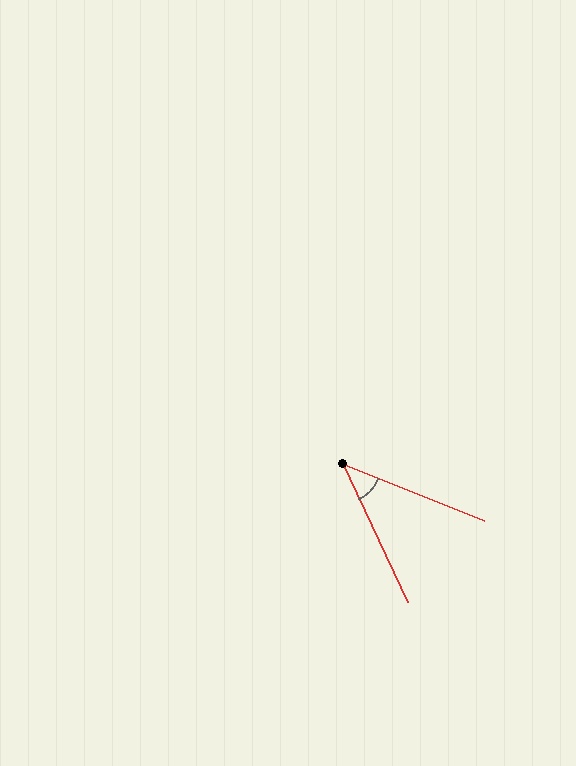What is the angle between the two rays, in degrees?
Approximately 43 degrees.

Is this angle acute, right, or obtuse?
It is acute.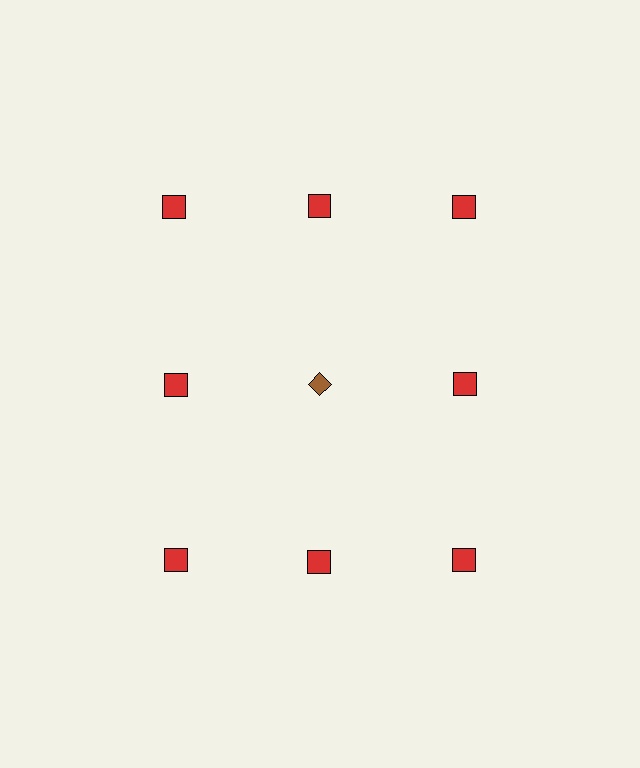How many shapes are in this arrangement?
There are 9 shapes arranged in a grid pattern.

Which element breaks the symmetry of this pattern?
The brown diamond in the second row, second from left column breaks the symmetry. All other shapes are red squares.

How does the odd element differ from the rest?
It differs in both color (brown instead of red) and shape (diamond instead of square).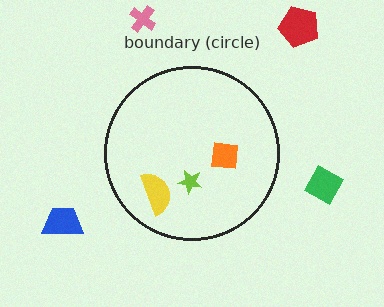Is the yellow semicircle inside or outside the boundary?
Inside.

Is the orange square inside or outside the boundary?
Inside.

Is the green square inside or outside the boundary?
Outside.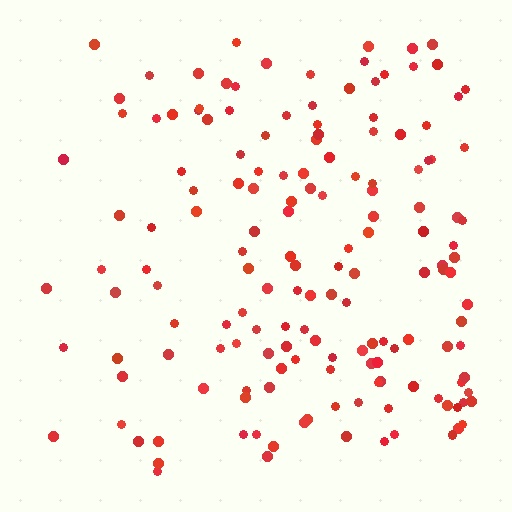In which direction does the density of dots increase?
From left to right, with the right side densest.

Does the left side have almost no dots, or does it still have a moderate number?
Still a moderate number, just noticeably fewer than the right.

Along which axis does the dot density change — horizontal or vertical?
Horizontal.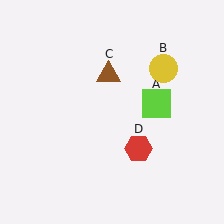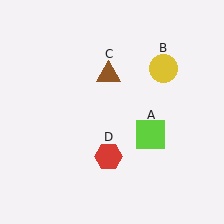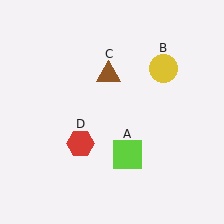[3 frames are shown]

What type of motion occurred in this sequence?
The lime square (object A), red hexagon (object D) rotated clockwise around the center of the scene.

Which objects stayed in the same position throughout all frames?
Yellow circle (object B) and brown triangle (object C) remained stationary.